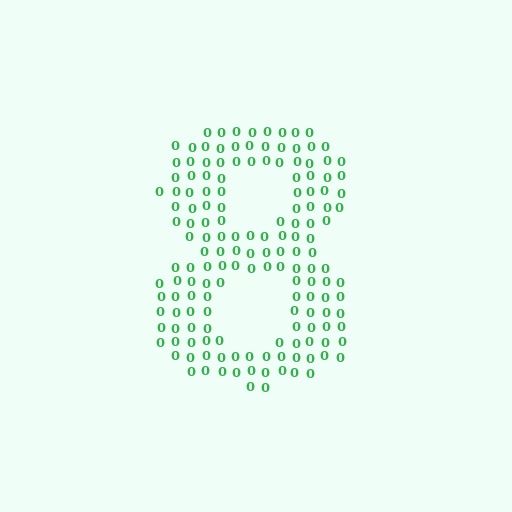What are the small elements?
The small elements are digit 0's.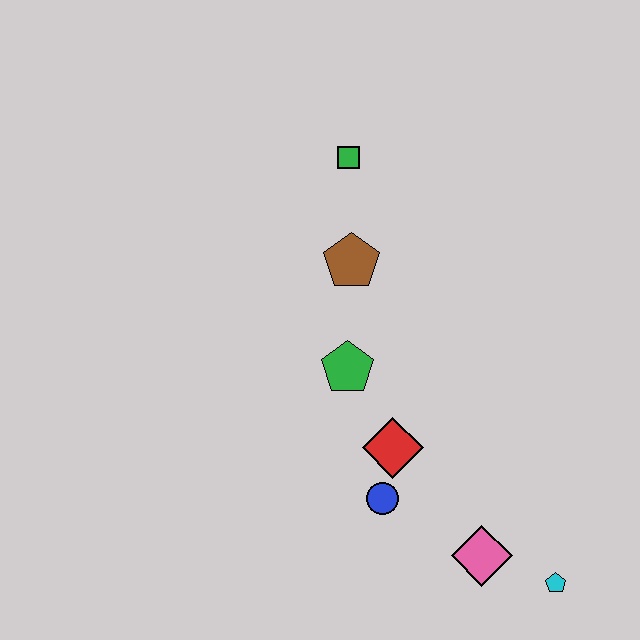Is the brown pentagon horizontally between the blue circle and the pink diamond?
No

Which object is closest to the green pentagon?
The red diamond is closest to the green pentagon.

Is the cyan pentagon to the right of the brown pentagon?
Yes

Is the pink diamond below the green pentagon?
Yes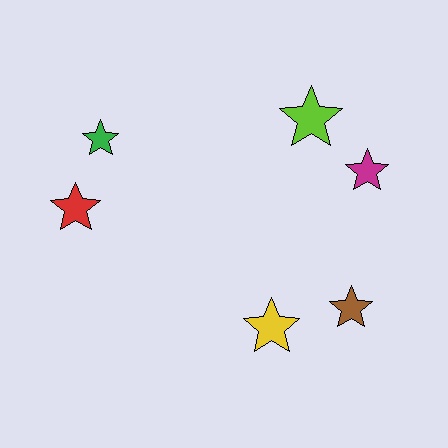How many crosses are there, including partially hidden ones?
There are no crosses.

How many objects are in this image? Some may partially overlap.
There are 6 objects.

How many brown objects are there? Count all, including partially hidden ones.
There is 1 brown object.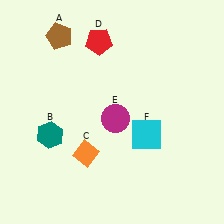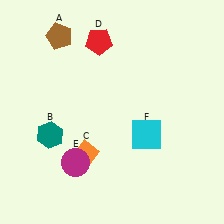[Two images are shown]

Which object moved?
The magenta circle (E) moved down.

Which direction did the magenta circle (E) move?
The magenta circle (E) moved down.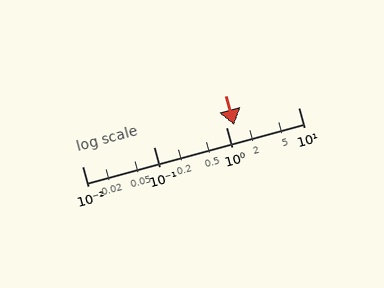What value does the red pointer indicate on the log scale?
The pointer indicates approximately 1.3.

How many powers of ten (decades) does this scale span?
The scale spans 3 decades, from 0.01 to 10.